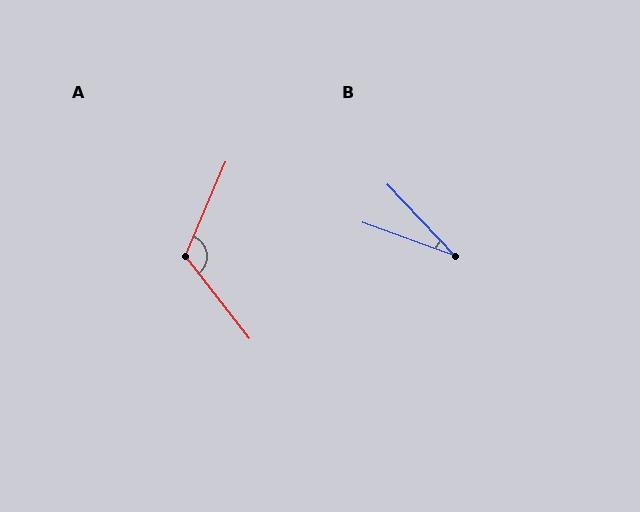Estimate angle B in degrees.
Approximately 27 degrees.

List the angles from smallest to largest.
B (27°), A (119°).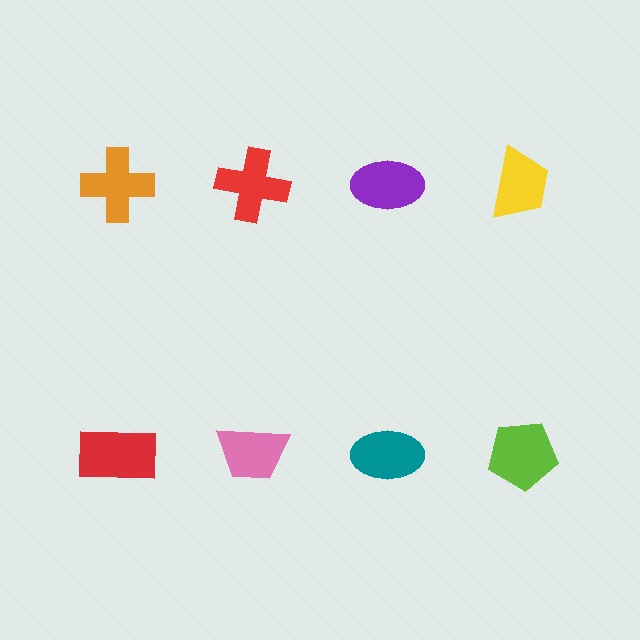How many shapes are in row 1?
4 shapes.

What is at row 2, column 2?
A pink trapezoid.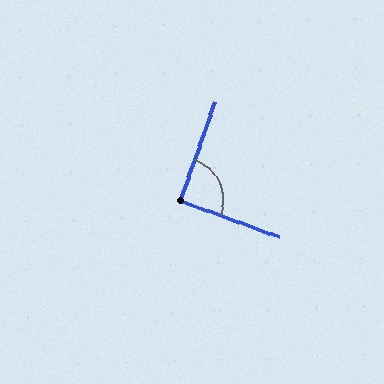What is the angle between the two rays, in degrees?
Approximately 91 degrees.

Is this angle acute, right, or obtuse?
It is approximately a right angle.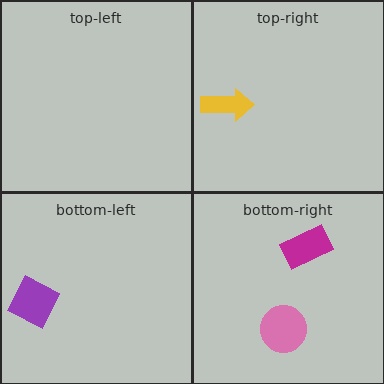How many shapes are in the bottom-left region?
1.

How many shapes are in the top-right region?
1.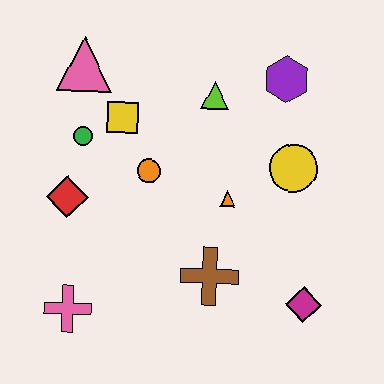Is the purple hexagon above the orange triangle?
Yes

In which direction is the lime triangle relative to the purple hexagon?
The lime triangle is to the left of the purple hexagon.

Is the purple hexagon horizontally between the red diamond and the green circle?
No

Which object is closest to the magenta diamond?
The brown cross is closest to the magenta diamond.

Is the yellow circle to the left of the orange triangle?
No